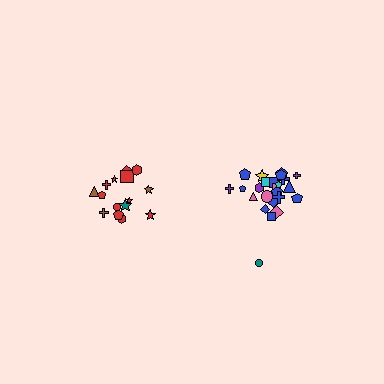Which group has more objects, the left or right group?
The right group.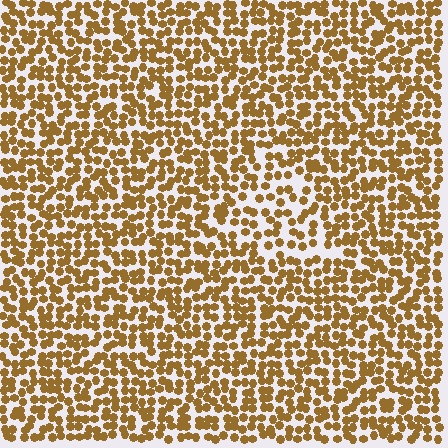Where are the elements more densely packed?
The elements are more densely packed outside the triangle boundary.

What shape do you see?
I see a triangle.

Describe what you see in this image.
The image contains small brown elements arranged at two different densities. A triangle-shaped region is visible where the elements are less densely packed than the surrounding area.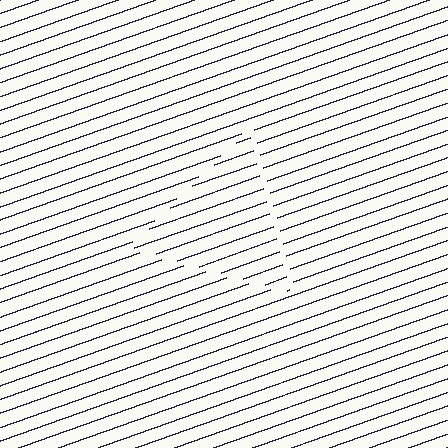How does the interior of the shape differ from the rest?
The interior of the shape contains the same grating, shifted by half a period — the contour is defined by the phase discontinuity where line-ends from the inner and outer gratings abut.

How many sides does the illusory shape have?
3 sides — the line-ends trace a triangle.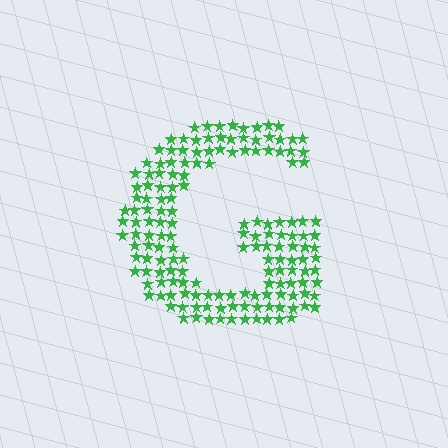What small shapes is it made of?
It is made of small stars.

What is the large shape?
The large shape is the letter G.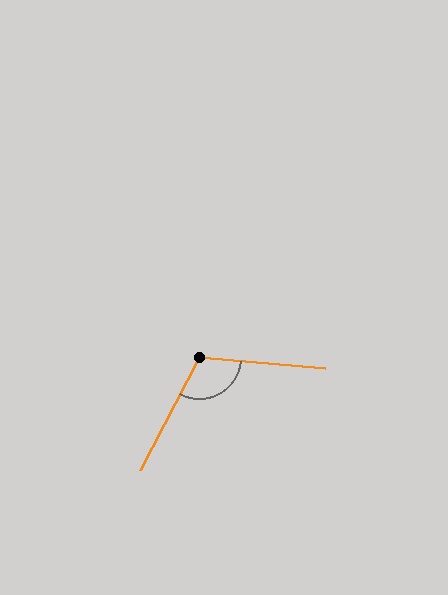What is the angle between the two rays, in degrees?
Approximately 113 degrees.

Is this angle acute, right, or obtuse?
It is obtuse.